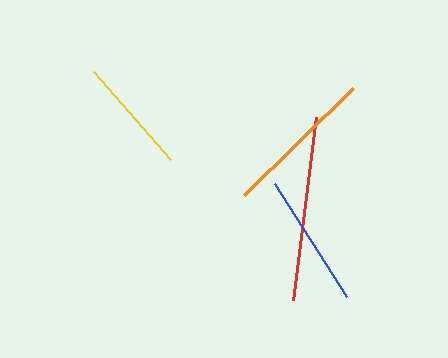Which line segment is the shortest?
The yellow line is the shortest at approximately 116 pixels.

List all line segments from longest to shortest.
From longest to shortest: red, orange, blue, yellow.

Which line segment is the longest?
The red line is the longest at approximately 184 pixels.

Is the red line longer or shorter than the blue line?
The red line is longer than the blue line.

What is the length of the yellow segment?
The yellow segment is approximately 116 pixels long.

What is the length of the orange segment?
The orange segment is approximately 153 pixels long.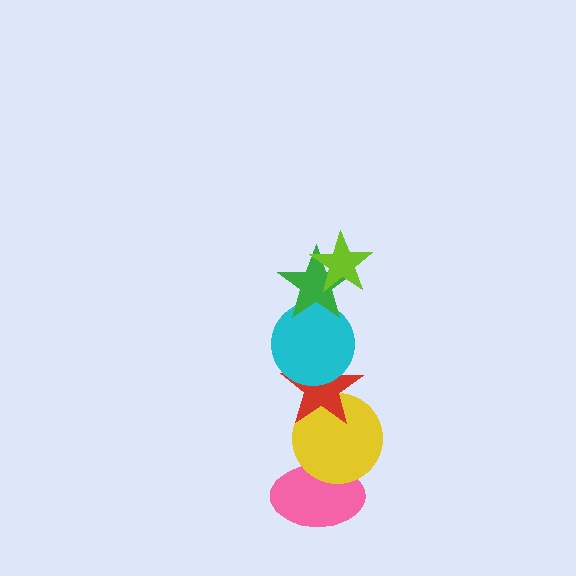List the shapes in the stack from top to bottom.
From top to bottom: the lime star, the green star, the cyan circle, the red star, the yellow circle, the pink ellipse.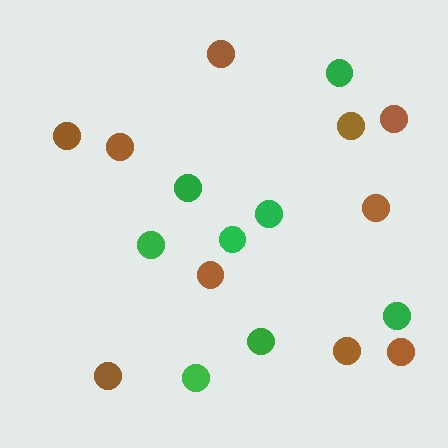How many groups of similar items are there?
There are 2 groups: one group of green circles (8) and one group of brown circles (10).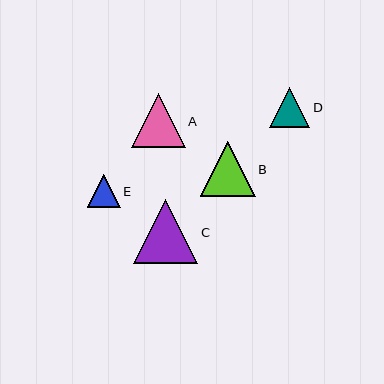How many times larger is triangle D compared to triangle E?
Triangle D is approximately 1.2 times the size of triangle E.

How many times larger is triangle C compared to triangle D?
Triangle C is approximately 1.6 times the size of triangle D.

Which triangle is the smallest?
Triangle E is the smallest with a size of approximately 33 pixels.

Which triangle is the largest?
Triangle C is the largest with a size of approximately 64 pixels.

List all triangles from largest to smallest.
From largest to smallest: C, B, A, D, E.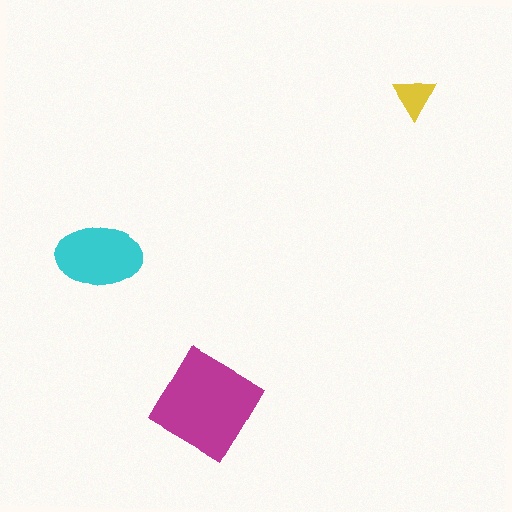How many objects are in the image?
There are 3 objects in the image.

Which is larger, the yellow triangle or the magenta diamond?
The magenta diamond.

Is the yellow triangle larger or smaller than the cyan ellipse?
Smaller.